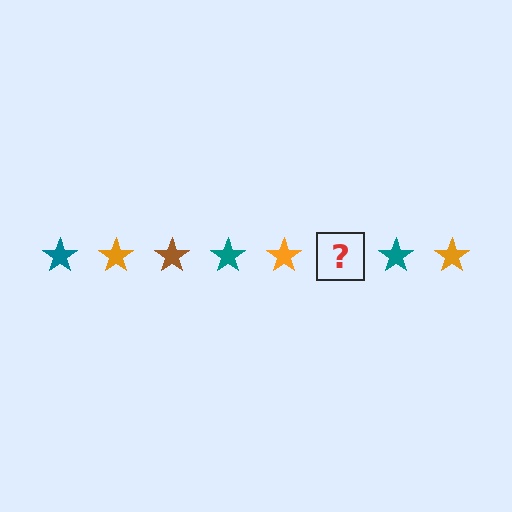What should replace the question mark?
The question mark should be replaced with a brown star.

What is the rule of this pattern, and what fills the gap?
The rule is that the pattern cycles through teal, orange, brown stars. The gap should be filled with a brown star.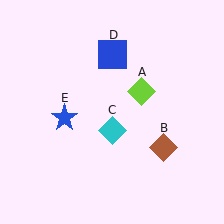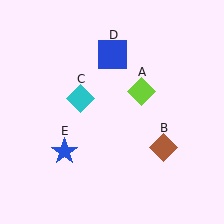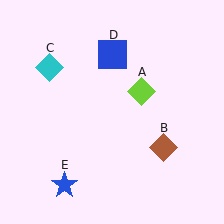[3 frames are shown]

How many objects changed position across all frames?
2 objects changed position: cyan diamond (object C), blue star (object E).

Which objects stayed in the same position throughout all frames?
Lime diamond (object A) and brown diamond (object B) and blue square (object D) remained stationary.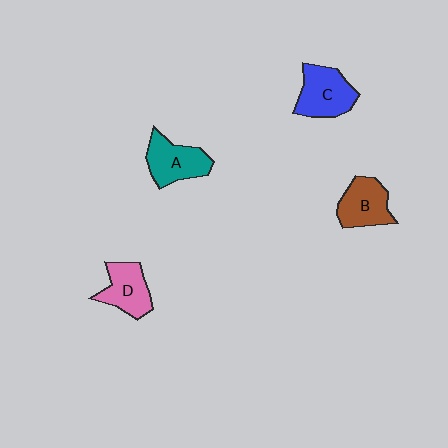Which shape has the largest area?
Shape C (blue).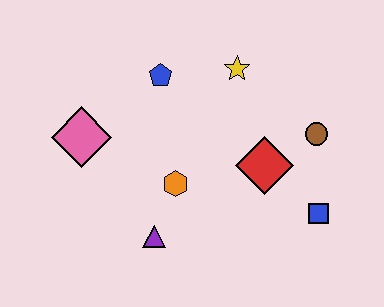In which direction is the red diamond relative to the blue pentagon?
The red diamond is to the right of the blue pentagon.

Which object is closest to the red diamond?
The brown circle is closest to the red diamond.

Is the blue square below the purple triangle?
No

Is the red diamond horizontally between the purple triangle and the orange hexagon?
No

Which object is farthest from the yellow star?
The purple triangle is farthest from the yellow star.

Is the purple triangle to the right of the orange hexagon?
No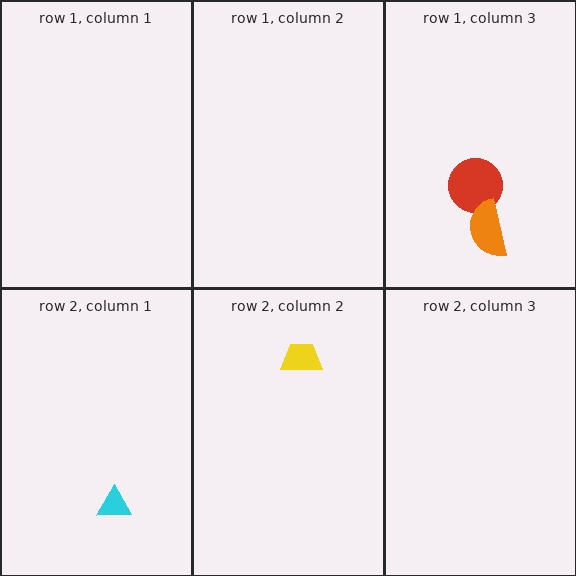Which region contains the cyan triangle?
The row 2, column 1 region.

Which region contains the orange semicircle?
The row 1, column 3 region.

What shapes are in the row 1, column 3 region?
The red circle, the orange semicircle.